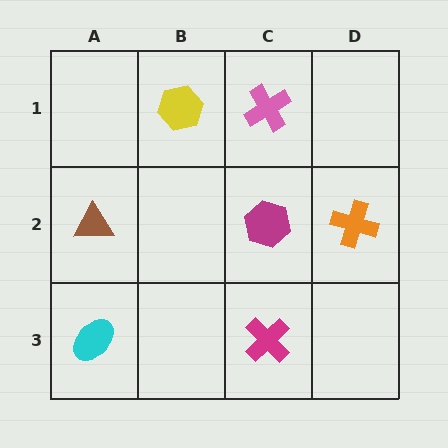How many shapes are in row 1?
2 shapes.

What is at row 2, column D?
An orange cross.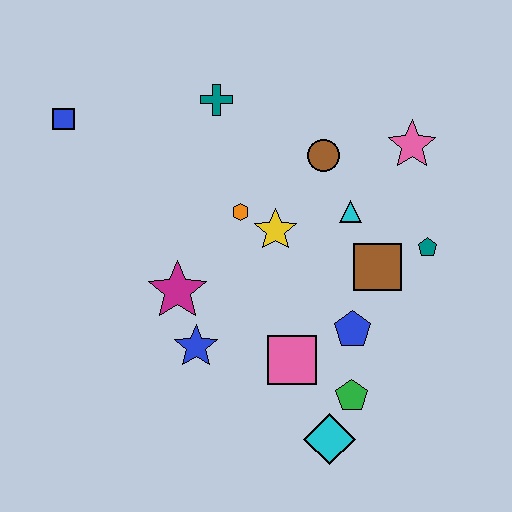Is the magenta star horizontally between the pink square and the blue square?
Yes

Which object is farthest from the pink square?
The blue square is farthest from the pink square.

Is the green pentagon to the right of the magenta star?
Yes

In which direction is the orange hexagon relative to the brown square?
The orange hexagon is to the left of the brown square.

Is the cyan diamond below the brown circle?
Yes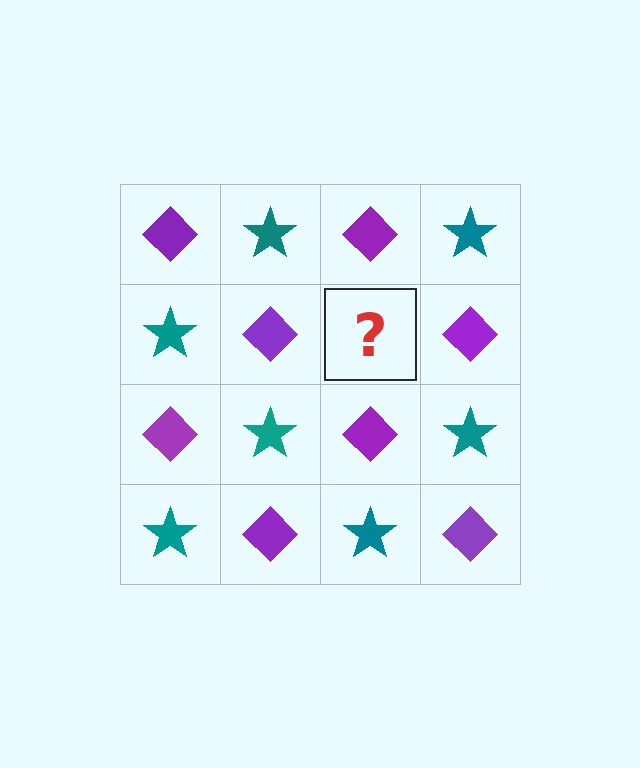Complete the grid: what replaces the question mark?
The question mark should be replaced with a teal star.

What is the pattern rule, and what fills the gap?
The rule is that it alternates purple diamond and teal star in a checkerboard pattern. The gap should be filled with a teal star.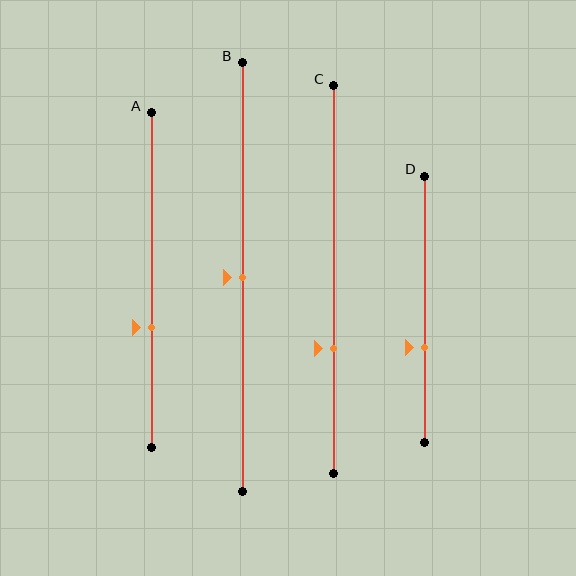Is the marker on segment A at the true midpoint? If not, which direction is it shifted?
No, the marker on segment A is shifted downward by about 14% of the segment length.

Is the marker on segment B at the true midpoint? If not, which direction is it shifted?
Yes, the marker on segment B is at the true midpoint.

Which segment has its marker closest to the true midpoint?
Segment B has its marker closest to the true midpoint.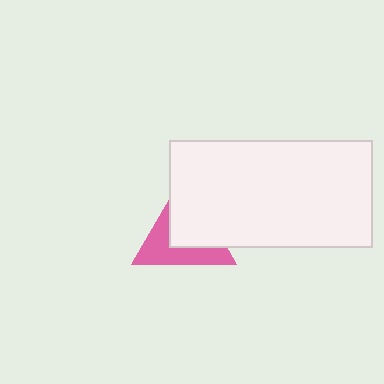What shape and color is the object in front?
The object in front is a white rectangle.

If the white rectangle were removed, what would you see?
You would see the complete pink triangle.